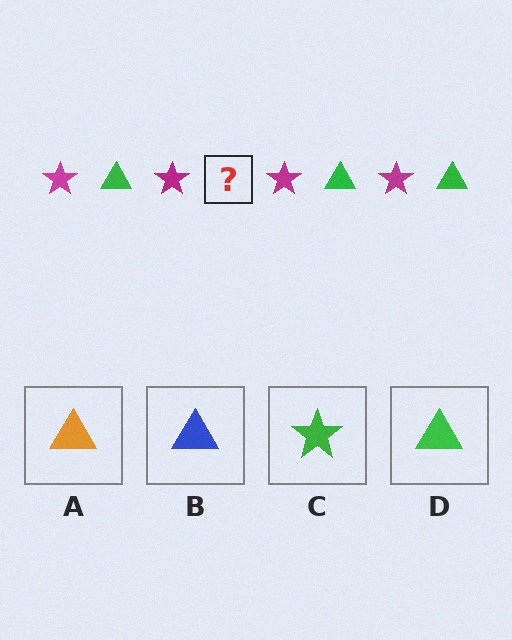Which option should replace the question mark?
Option D.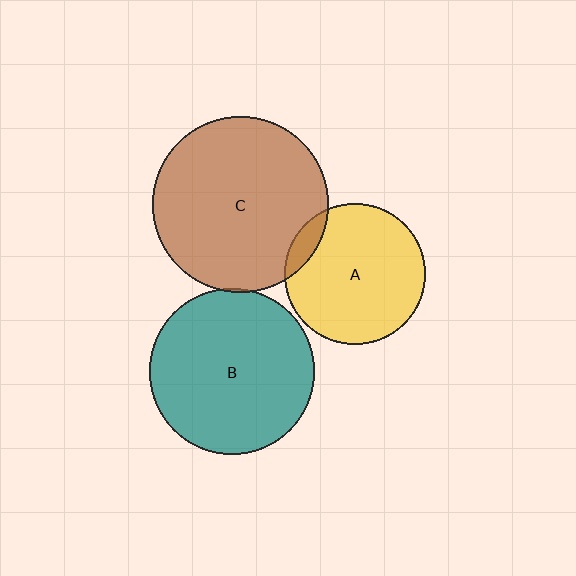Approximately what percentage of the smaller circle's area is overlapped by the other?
Approximately 10%.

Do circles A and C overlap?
Yes.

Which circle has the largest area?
Circle C (brown).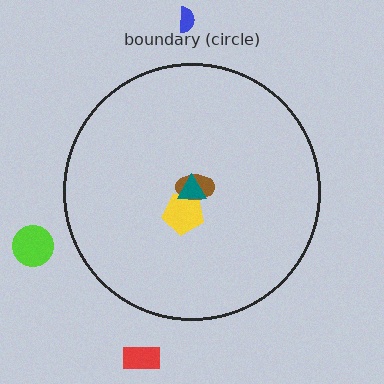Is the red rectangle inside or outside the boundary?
Outside.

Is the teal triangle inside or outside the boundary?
Inside.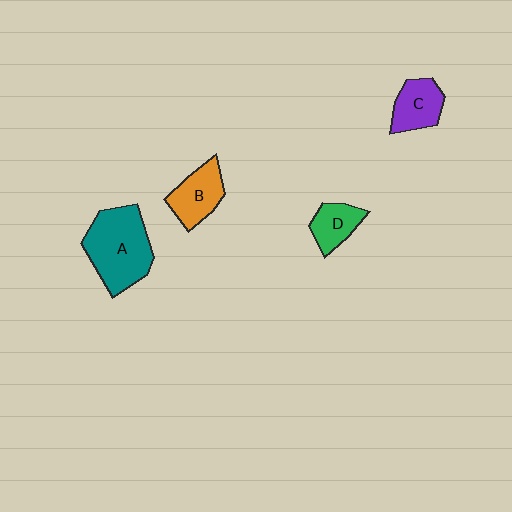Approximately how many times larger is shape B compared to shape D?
Approximately 1.3 times.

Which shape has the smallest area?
Shape D (green).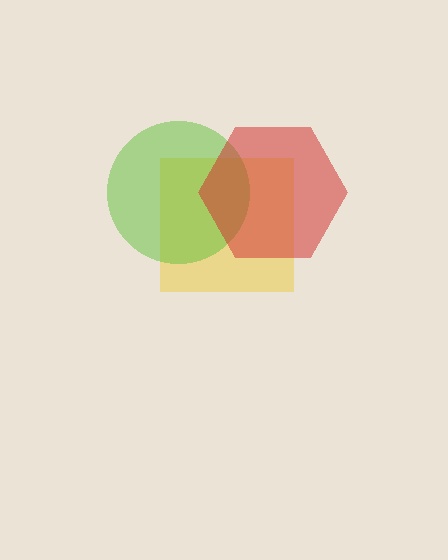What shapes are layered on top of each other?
The layered shapes are: a yellow square, a lime circle, a red hexagon.